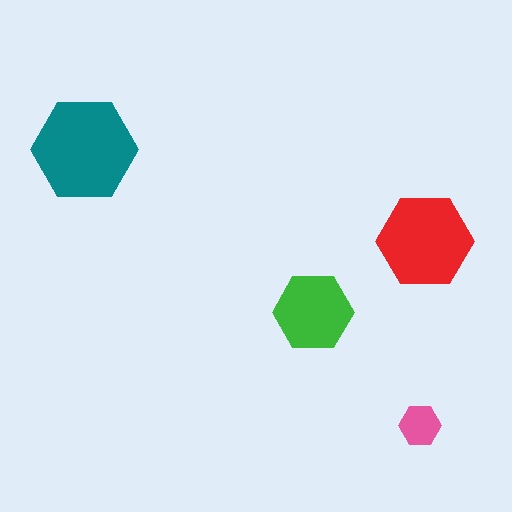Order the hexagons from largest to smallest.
the teal one, the red one, the green one, the pink one.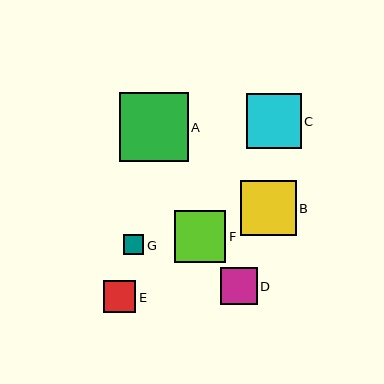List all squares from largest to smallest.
From largest to smallest: A, B, C, F, D, E, G.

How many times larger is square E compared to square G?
Square E is approximately 1.6 times the size of square G.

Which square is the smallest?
Square G is the smallest with a size of approximately 20 pixels.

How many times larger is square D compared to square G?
Square D is approximately 1.8 times the size of square G.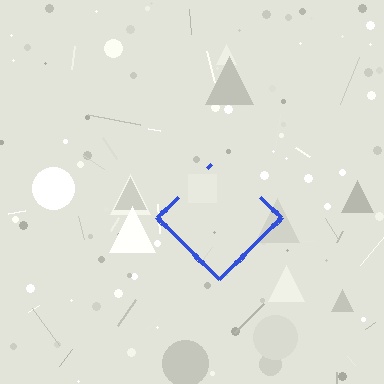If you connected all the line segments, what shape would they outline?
They would outline a diamond.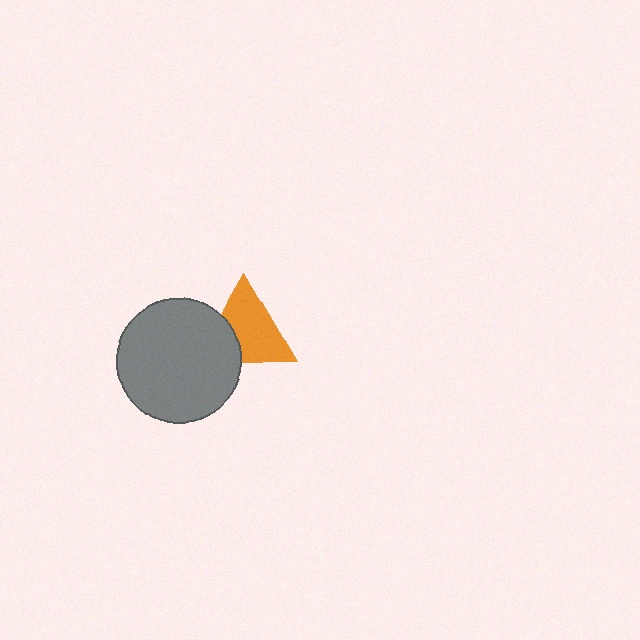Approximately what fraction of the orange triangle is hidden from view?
Roughly 30% of the orange triangle is hidden behind the gray circle.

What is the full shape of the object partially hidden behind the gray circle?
The partially hidden object is an orange triangle.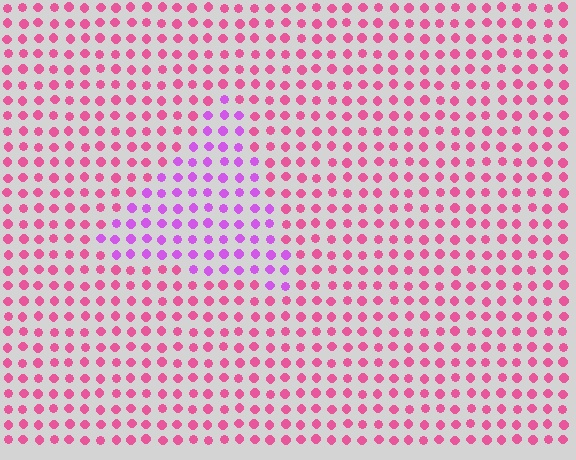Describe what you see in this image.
The image is filled with small pink elements in a uniform arrangement. A triangle-shaped region is visible where the elements are tinted to a slightly different hue, forming a subtle color boundary.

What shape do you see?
I see a triangle.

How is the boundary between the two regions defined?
The boundary is defined purely by a slight shift in hue (about 41 degrees). Spacing, size, and orientation are identical on both sides.